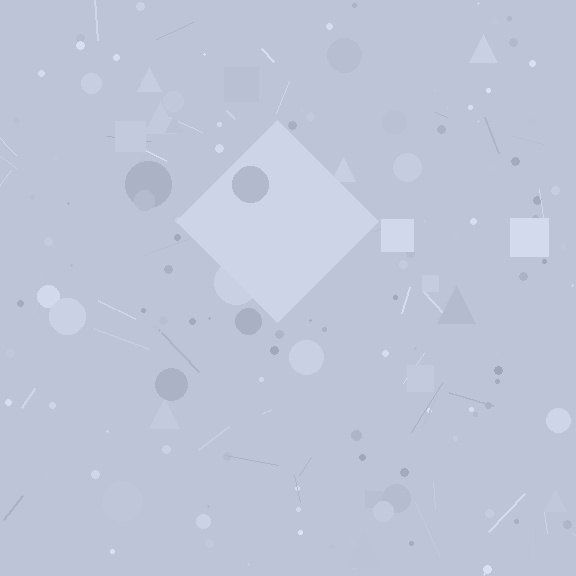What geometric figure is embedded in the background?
A diamond is embedded in the background.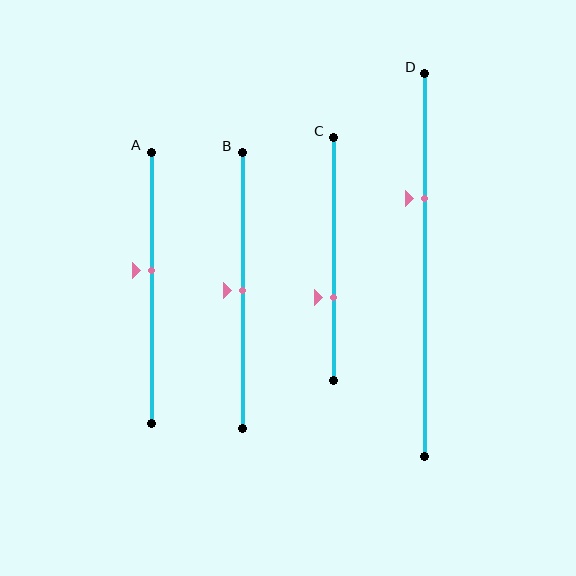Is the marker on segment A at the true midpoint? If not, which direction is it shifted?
No, the marker on segment A is shifted upward by about 6% of the segment length.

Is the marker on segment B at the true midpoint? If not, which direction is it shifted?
Yes, the marker on segment B is at the true midpoint.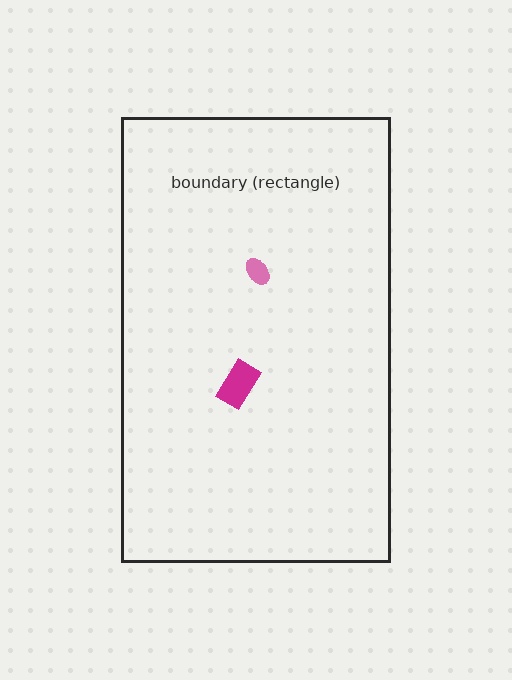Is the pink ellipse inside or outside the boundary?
Inside.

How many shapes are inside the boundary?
2 inside, 0 outside.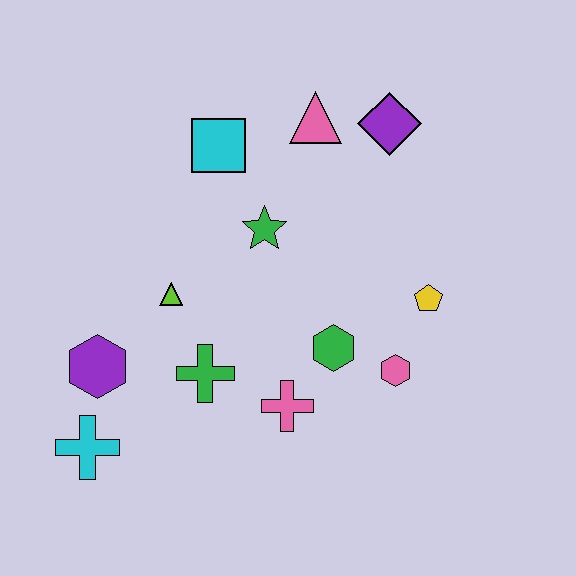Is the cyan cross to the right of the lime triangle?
No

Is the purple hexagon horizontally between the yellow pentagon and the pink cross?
No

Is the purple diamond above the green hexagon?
Yes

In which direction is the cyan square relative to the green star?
The cyan square is above the green star.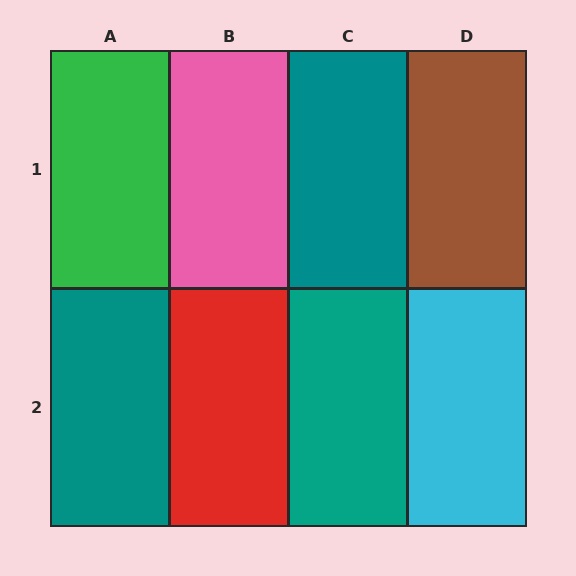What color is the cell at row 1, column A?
Green.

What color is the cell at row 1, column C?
Teal.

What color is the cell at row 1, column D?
Brown.